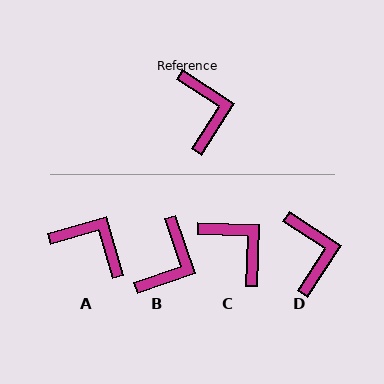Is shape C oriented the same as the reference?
No, it is off by about 30 degrees.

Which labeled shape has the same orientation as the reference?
D.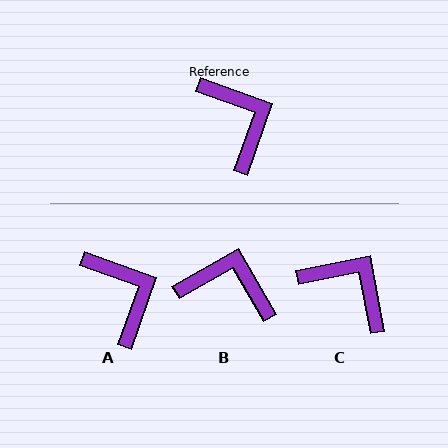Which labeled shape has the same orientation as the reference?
A.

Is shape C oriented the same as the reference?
No, it is off by about 30 degrees.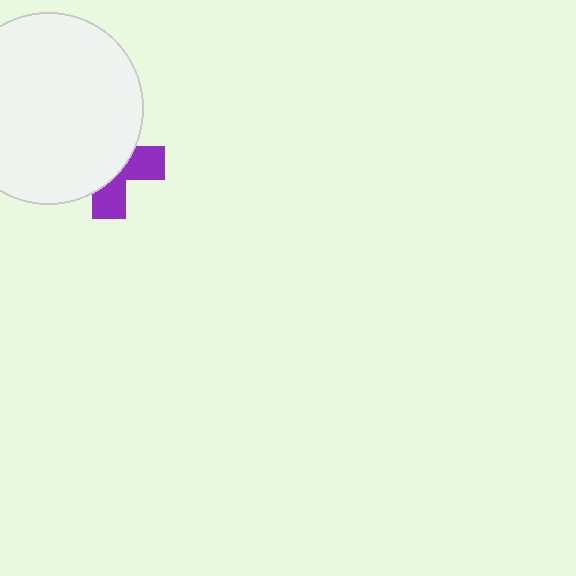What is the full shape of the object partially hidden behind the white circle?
The partially hidden object is a purple cross.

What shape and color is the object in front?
The object in front is a white circle.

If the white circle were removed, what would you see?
You would see the complete purple cross.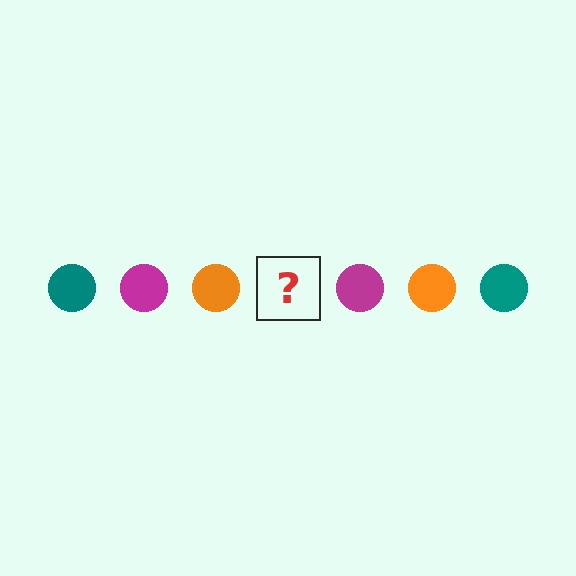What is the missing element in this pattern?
The missing element is a teal circle.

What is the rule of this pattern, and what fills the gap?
The rule is that the pattern cycles through teal, magenta, orange circles. The gap should be filled with a teal circle.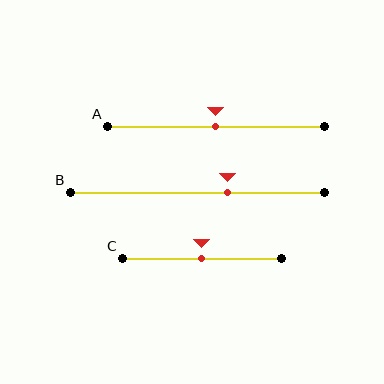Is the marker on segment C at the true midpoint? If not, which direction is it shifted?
Yes, the marker on segment C is at the true midpoint.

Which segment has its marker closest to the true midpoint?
Segment A has its marker closest to the true midpoint.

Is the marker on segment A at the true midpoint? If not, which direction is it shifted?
Yes, the marker on segment A is at the true midpoint.